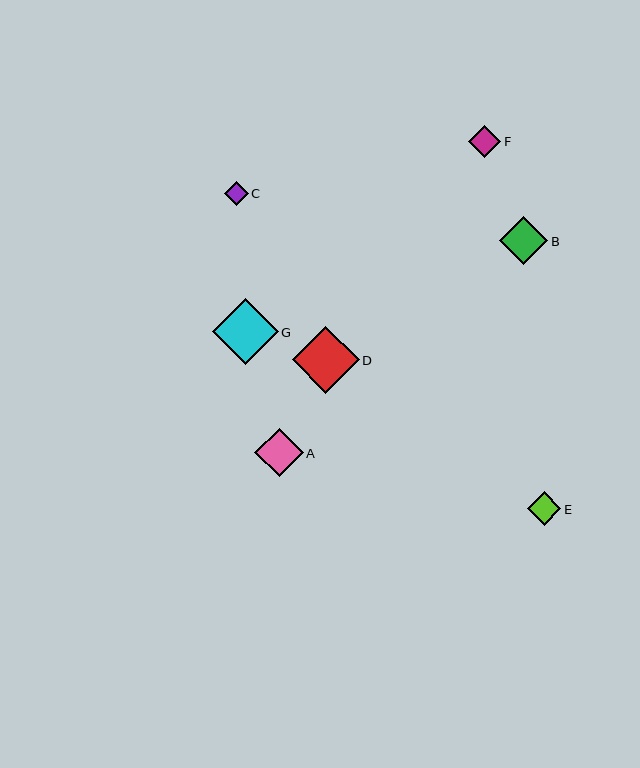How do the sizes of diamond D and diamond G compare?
Diamond D and diamond G are approximately the same size.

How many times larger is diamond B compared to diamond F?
Diamond B is approximately 1.5 times the size of diamond F.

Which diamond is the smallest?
Diamond C is the smallest with a size of approximately 24 pixels.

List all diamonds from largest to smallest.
From largest to smallest: D, G, A, B, E, F, C.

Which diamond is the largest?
Diamond D is the largest with a size of approximately 67 pixels.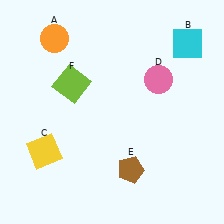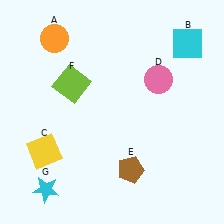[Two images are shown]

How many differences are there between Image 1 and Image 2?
There is 1 difference between the two images.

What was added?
A cyan star (G) was added in Image 2.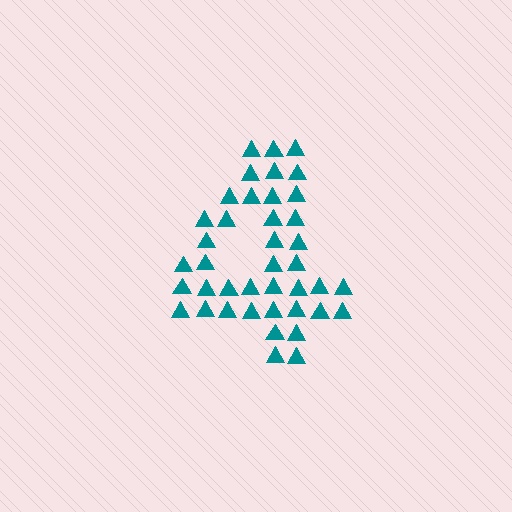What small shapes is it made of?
It is made of small triangles.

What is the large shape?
The large shape is the digit 4.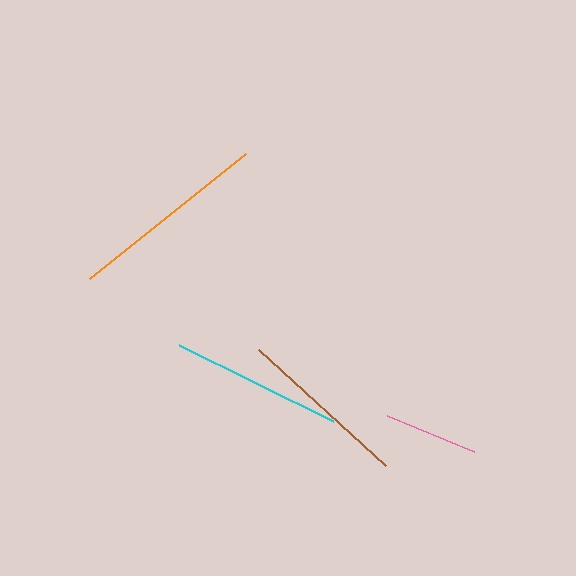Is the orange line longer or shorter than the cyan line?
The orange line is longer than the cyan line.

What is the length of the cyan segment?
The cyan segment is approximately 172 pixels long.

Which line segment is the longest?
The orange line is the longest at approximately 201 pixels.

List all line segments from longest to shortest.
From longest to shortest: orange, cyan, brown, pink.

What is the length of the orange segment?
The orange segment is approximately 201 pixels long.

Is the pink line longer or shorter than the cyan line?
The cyan line is longer than the pink line.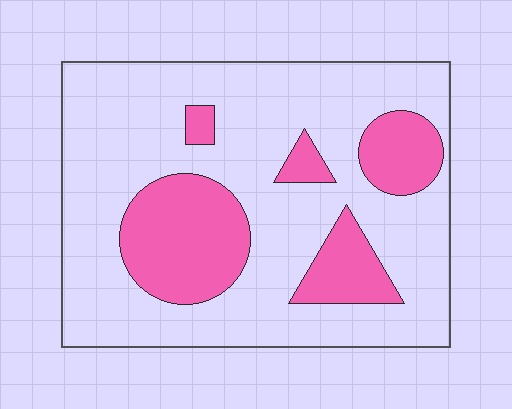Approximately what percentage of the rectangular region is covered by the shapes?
Approximately 25%.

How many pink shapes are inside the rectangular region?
5.